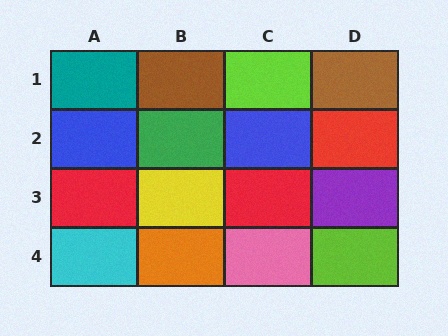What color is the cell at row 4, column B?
Orange.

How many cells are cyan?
1 cell is cyan.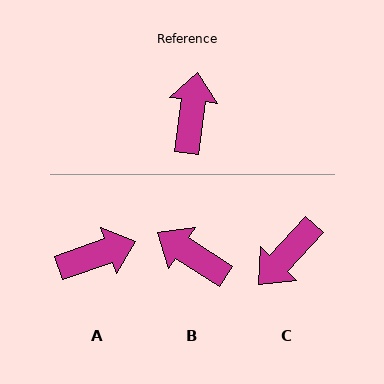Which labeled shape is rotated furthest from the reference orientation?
C, about 145 degrees away.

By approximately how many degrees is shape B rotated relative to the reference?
Approximately 65 degrees counter-clockwise.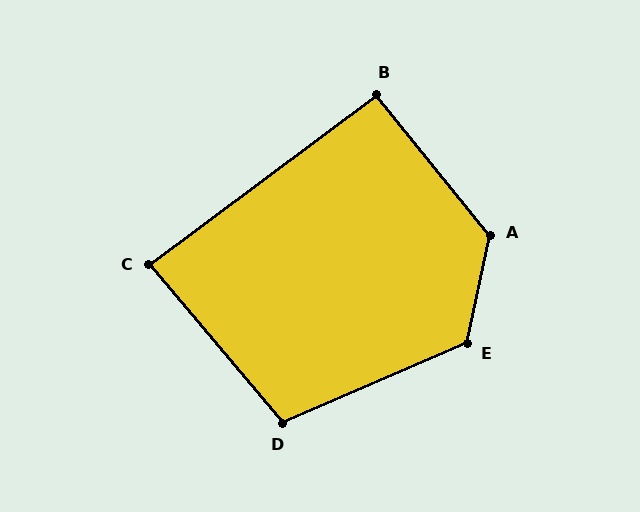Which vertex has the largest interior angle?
A, at approximately 129 degrees.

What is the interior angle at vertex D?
Approximately 107 degrees (obtuse).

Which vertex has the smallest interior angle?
C, at approximately 87 degrees.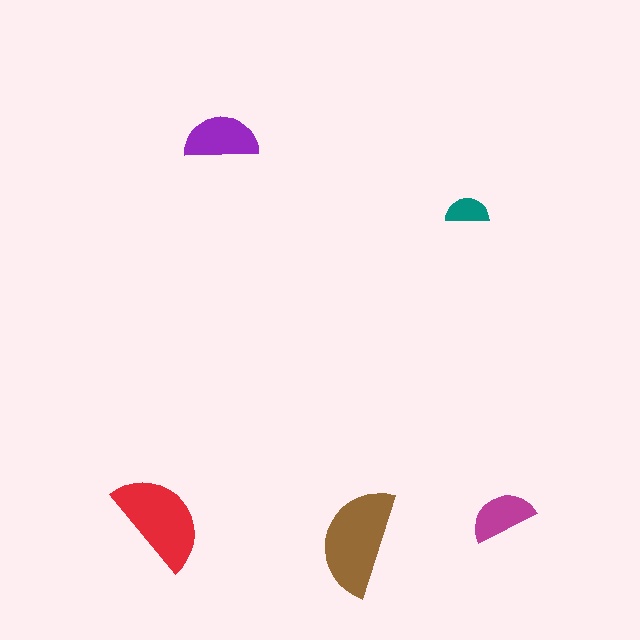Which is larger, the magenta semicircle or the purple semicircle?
The purple one.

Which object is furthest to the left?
The red semicircle is leftmost.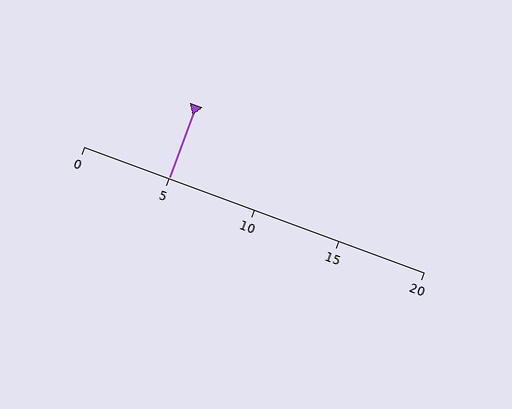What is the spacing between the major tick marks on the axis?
The major ticks are spaced 5 apart.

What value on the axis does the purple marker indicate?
The marker indicates approximately 5.